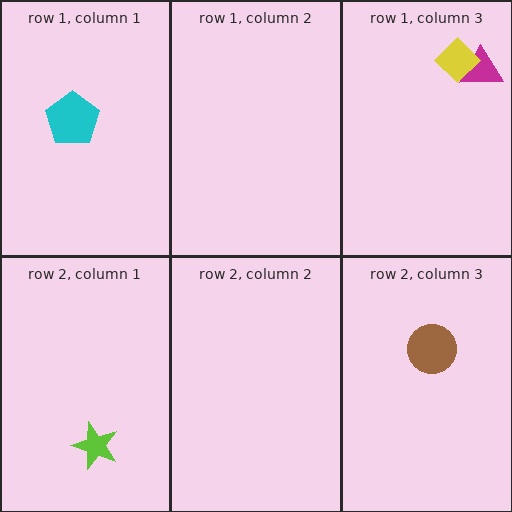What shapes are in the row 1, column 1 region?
The cyan pentagon.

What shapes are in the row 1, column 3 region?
The magenta triangle, the yellow diamond.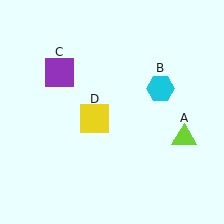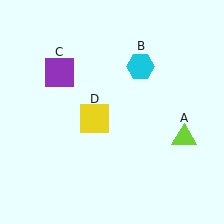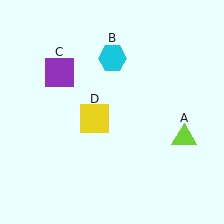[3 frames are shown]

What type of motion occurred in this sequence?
The cyan hexagon (object B) rotated counterclockwise around the center of the scene.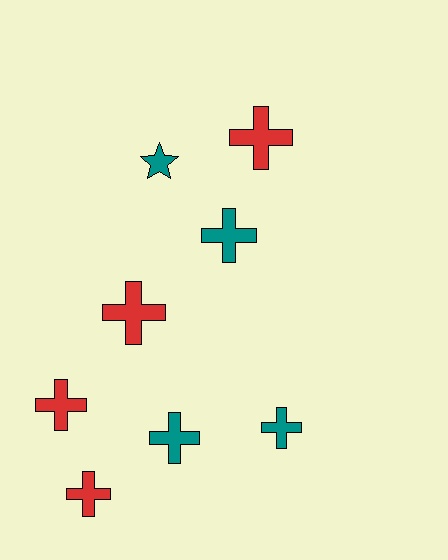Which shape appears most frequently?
Cross, with 7 objects.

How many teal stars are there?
There is 1 teal star.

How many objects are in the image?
There are 8 objects.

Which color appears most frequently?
Teal, with 4 objects.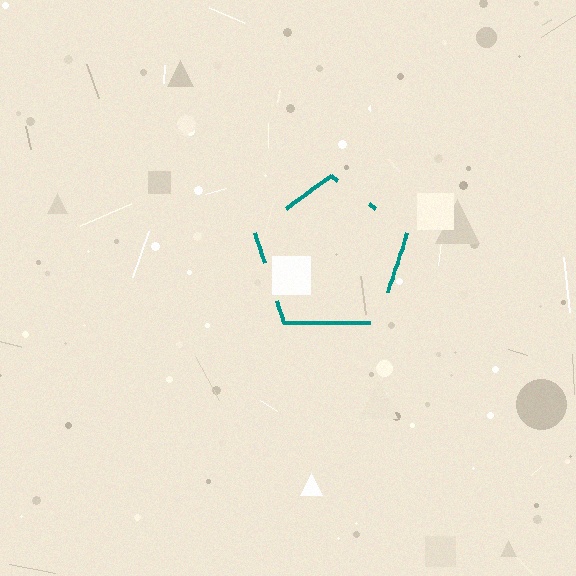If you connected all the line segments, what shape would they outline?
They would outline a pentagon.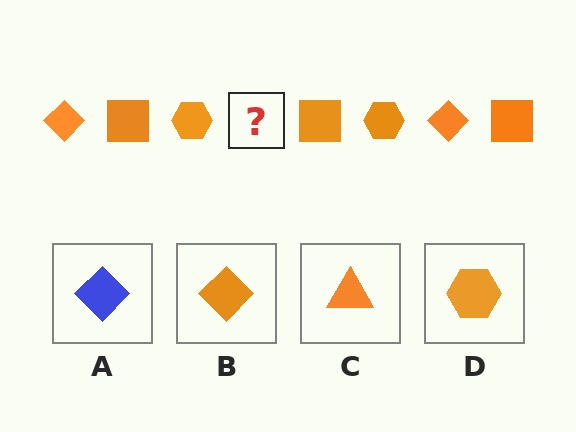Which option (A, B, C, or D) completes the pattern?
B.